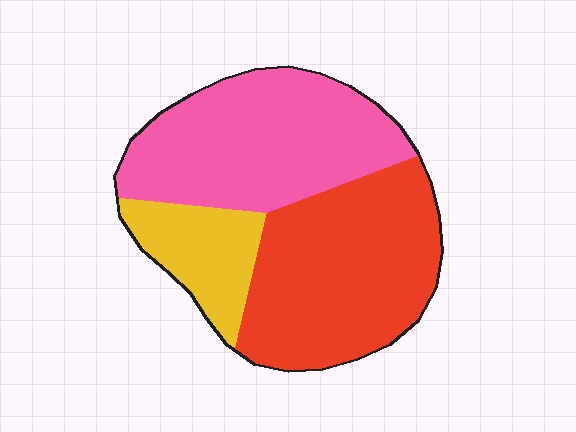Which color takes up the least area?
Yellow, at roughly 15%.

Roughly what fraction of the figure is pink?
Pink covers around 40% of the figure.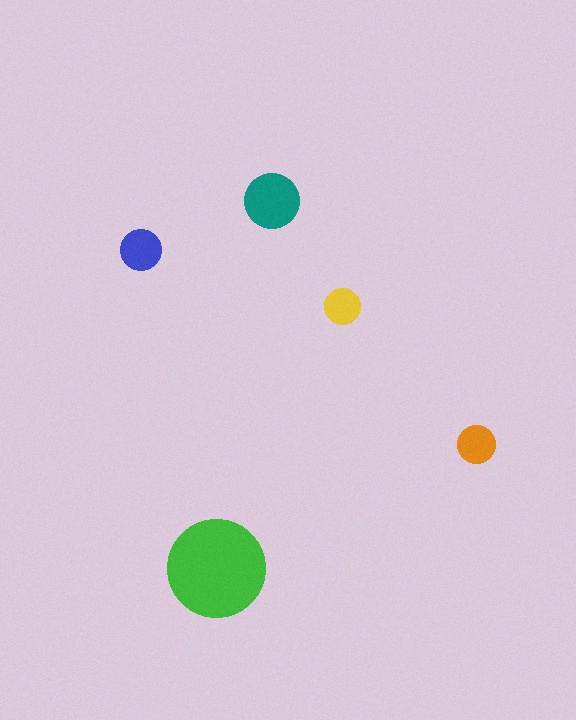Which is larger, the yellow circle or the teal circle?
The teal one.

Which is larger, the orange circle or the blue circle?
The blue one.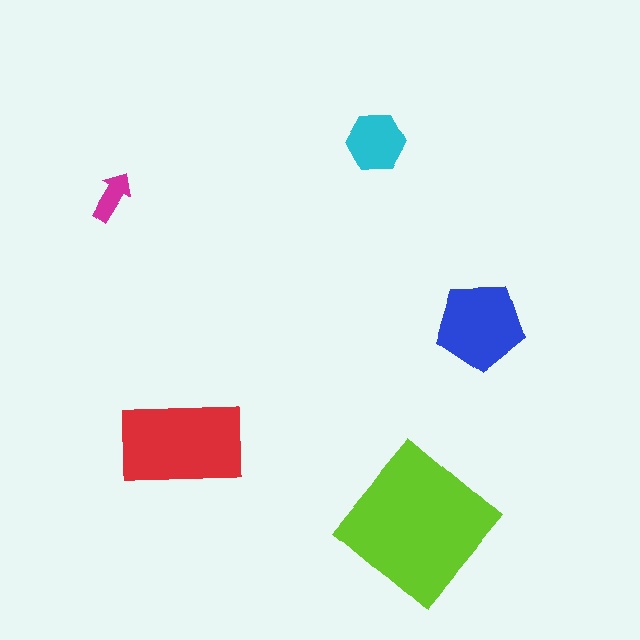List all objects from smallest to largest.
The magenta arrow, the cyan hexagon, the blue pentagon, the red rectangle, the lime diamond.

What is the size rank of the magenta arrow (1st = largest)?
5th.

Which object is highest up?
The cyan hexagon is topmost.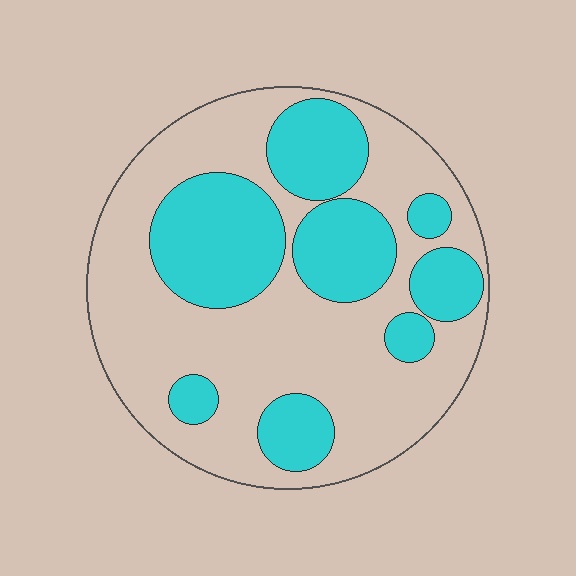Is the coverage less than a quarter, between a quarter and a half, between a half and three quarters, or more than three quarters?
Between a quarter and a half.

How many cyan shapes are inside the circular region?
8.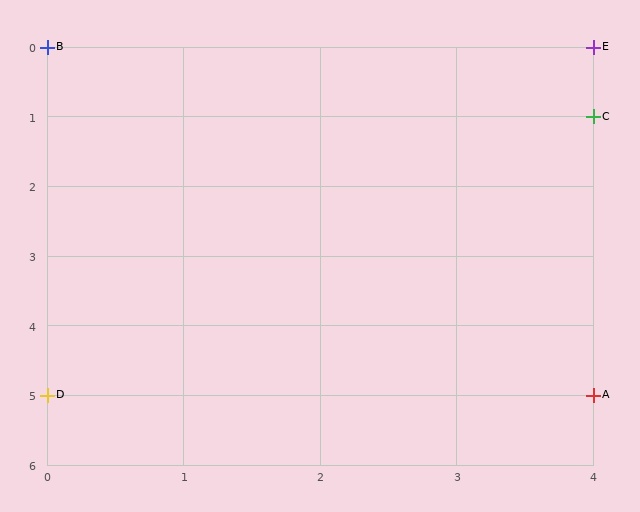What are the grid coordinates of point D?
Point D is at grid coordinates (0, 5).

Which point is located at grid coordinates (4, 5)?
Point A is at (4, 5).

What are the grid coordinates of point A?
Point A is at grid coordinates (4, 5).